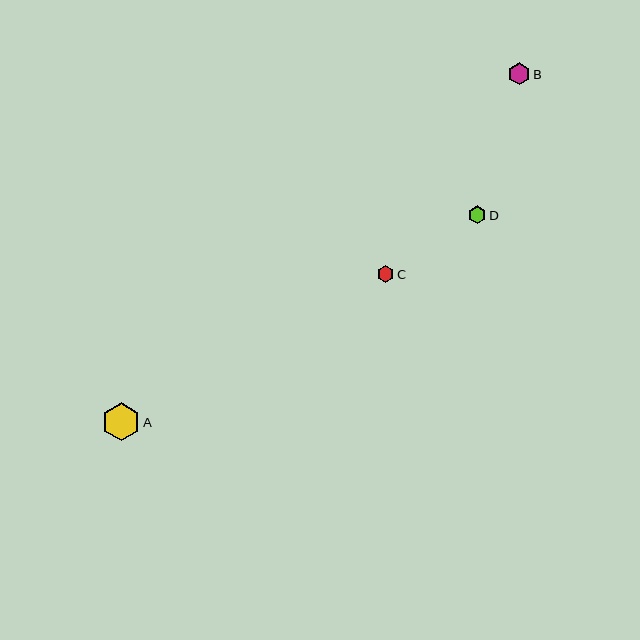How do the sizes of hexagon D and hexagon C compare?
Hexagon D and hexagon C are approximately the same size.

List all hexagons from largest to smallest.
From largest to smallest: A, B, D, C.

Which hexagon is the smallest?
Hexagon C is the smallest with a size of approximately 16 pixels.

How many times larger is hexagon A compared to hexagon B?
Hexagon A is approximately 1.7 times the size of hexagon B.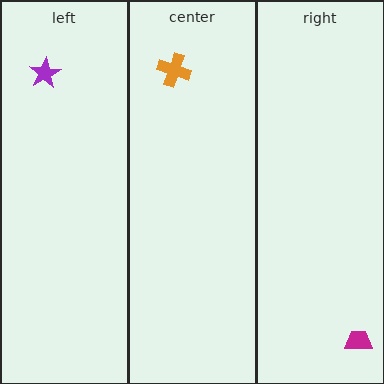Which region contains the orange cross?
The center region.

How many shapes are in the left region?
1.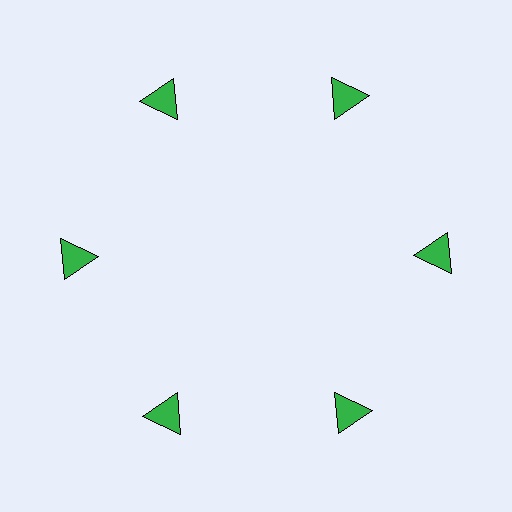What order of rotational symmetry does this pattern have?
This pattern has 6-fold rotational symmetry.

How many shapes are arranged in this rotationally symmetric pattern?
There are 6 shapes, arranged in 6 groups of 1.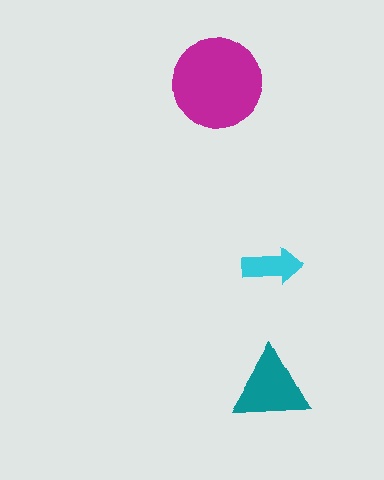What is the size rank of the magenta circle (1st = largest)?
1st.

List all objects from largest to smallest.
The magenta circle, the teal triangle, the cyan arrow.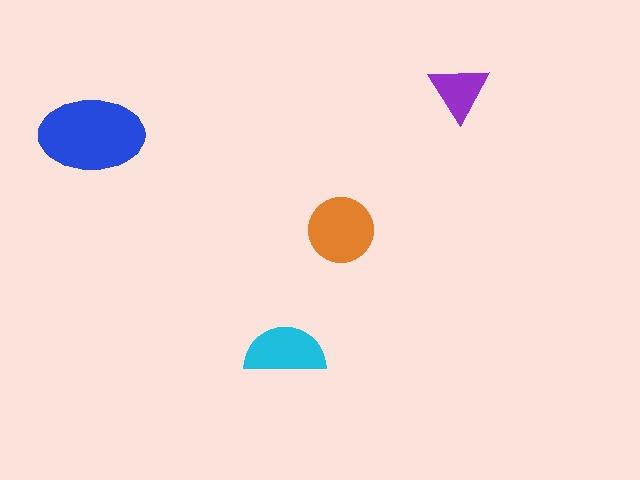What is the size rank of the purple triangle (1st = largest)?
4th.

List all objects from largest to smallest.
The blue ellipse, the orange circle, the cyan semicircle, the purple triangle.